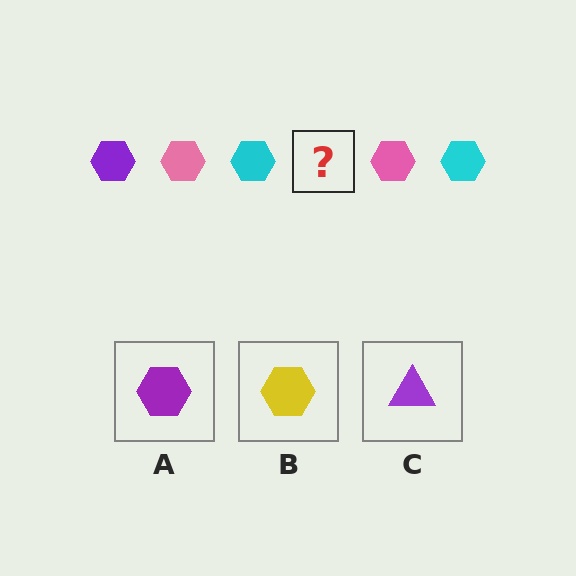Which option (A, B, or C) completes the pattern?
A.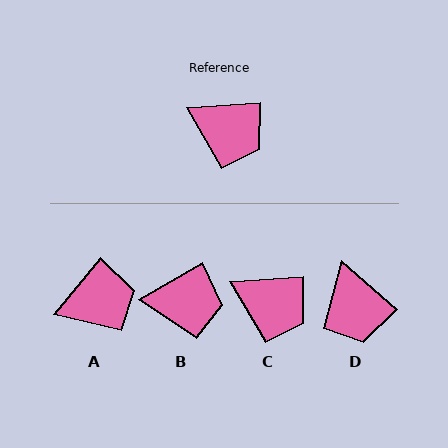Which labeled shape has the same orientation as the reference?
C.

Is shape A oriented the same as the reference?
No, it is off by about 46 degrees.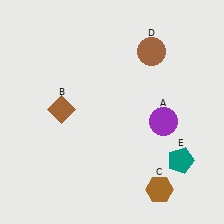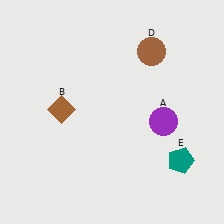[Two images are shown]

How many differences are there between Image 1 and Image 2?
There is 1 difference between the two images.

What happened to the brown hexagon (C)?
The brown hexagon (C) was removed in Image 2. It was in the bottom-right area of Image 1.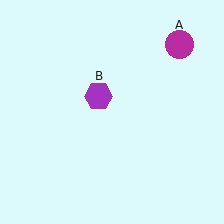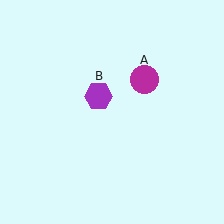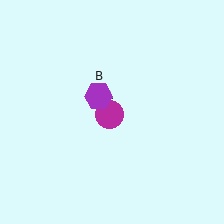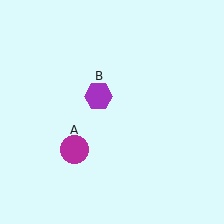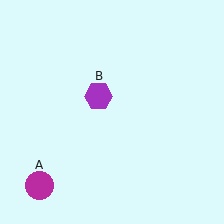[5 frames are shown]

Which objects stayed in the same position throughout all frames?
Purple hexagon (object B) remained stationary.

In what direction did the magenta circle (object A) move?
The magenta circle (object A) moved down and to the left.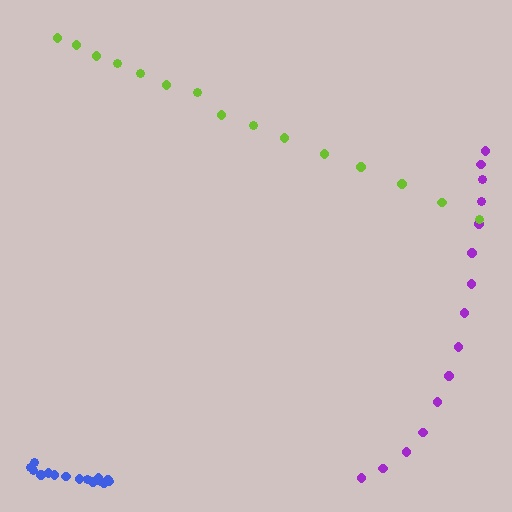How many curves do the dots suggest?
There are 3 distinct paths.